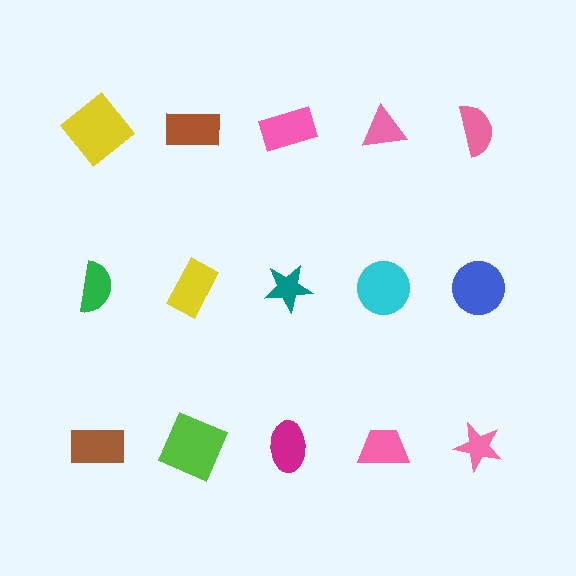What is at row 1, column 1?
A yellow diamond.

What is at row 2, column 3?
A teal star.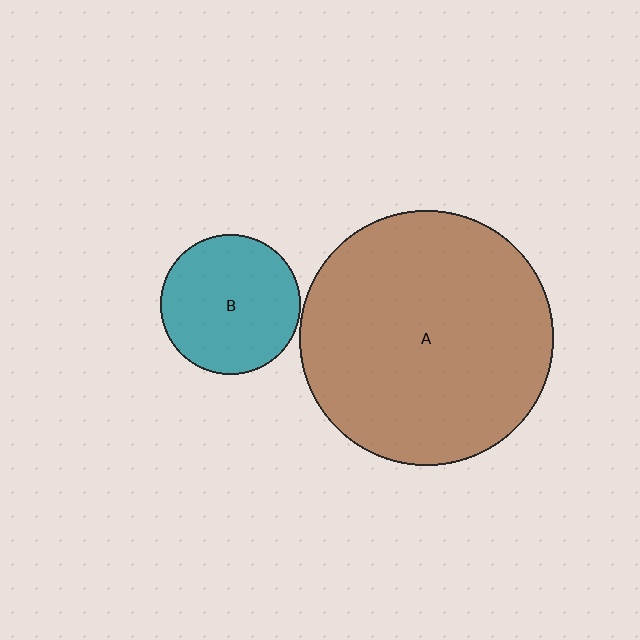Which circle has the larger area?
Circle A (brown).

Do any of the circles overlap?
No, none of the circles overlap.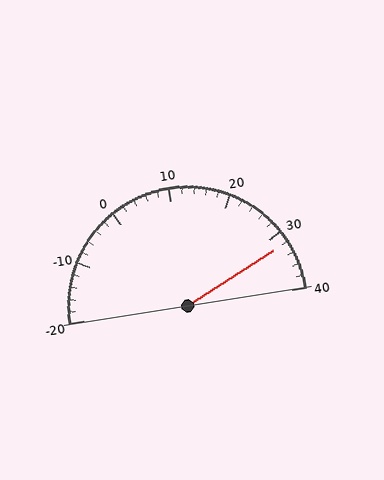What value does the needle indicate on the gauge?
The needle indicates approximately 32.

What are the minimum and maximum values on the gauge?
The gauge ranges from -20 to 40.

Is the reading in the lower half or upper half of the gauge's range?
The reading is in the upper half of the range (-20 to 40).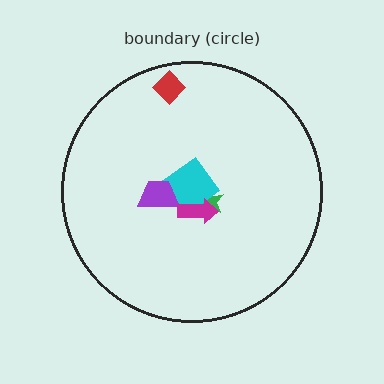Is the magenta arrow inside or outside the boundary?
Inside.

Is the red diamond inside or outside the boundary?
Inside.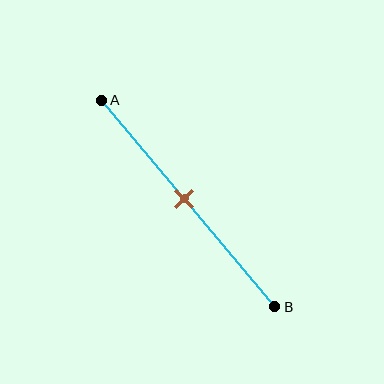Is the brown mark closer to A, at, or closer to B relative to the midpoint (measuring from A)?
The brown mark is approximately at the midpoint of segment AB.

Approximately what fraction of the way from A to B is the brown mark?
The brown mark is approximately 50% of the way from A to B.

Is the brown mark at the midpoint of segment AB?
Yes, the mark is approximately at the midpoint.